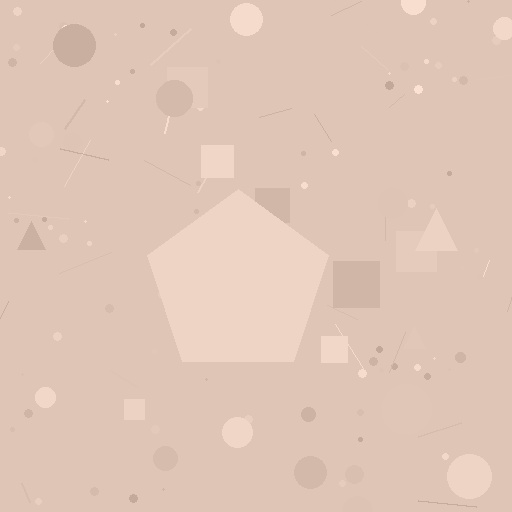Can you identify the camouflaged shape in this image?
The camouflaged shape is a pentagon.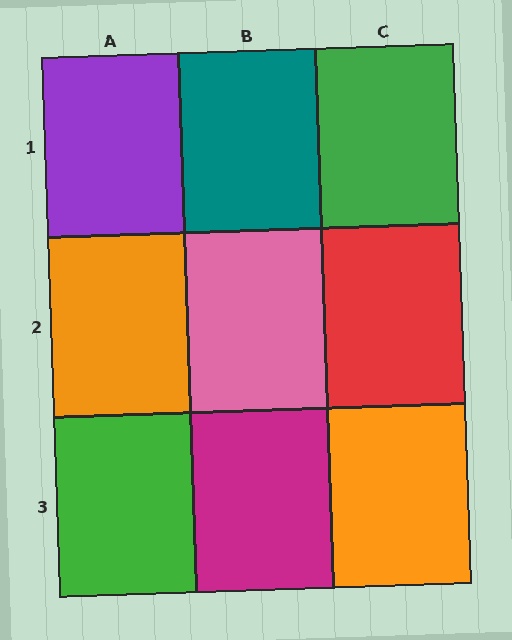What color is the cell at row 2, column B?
Pink.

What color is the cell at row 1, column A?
Purple.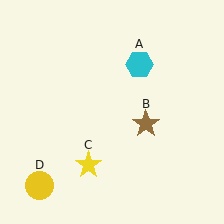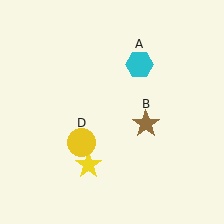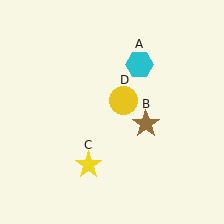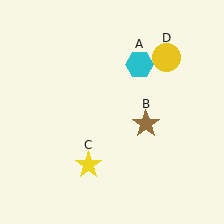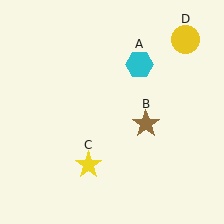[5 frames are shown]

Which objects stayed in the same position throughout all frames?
Cyan hexagon (object A) and brown star (object B) and yellow star (object C) remained stationary.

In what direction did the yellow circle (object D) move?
The yellow circle (object D) moved up and to the right.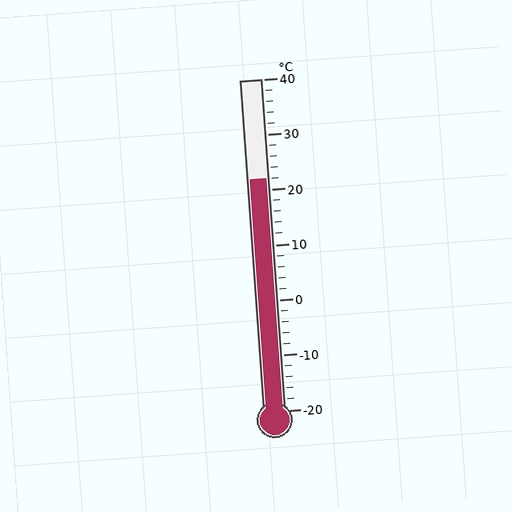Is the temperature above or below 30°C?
The temperature is below 30°C.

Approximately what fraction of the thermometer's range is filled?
The thermometer is filled to approximately 70% of its range.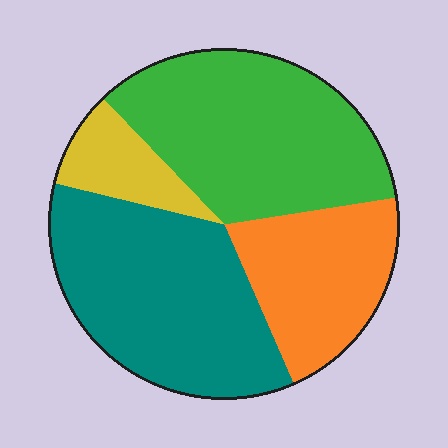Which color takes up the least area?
Yellow, at roughly 10%.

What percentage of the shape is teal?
Teal covers about 35% of the shape.